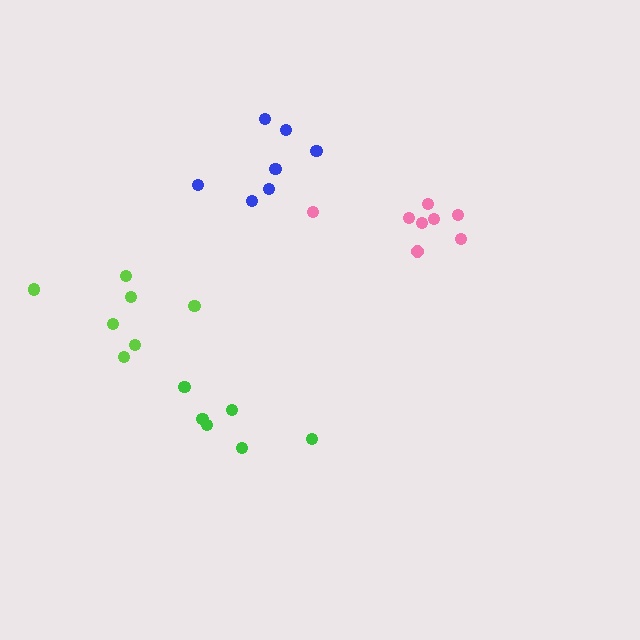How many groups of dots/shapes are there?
There are 4 groups.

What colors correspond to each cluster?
The clusters are colored: blue, pink, green, lime.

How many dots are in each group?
Group 1: 7 dots, Group 2: 8 dots, Group 3: 6 dots, Group 4: 7 dots (28 total).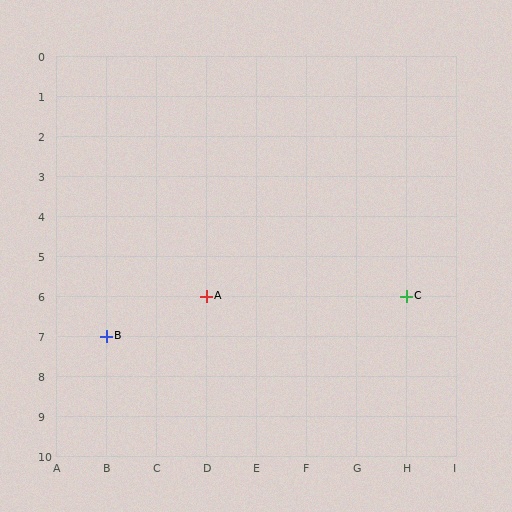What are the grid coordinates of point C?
Point C is at grid coordinates (H, 6).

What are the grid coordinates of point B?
Point B is at grid coordinates (B, 7).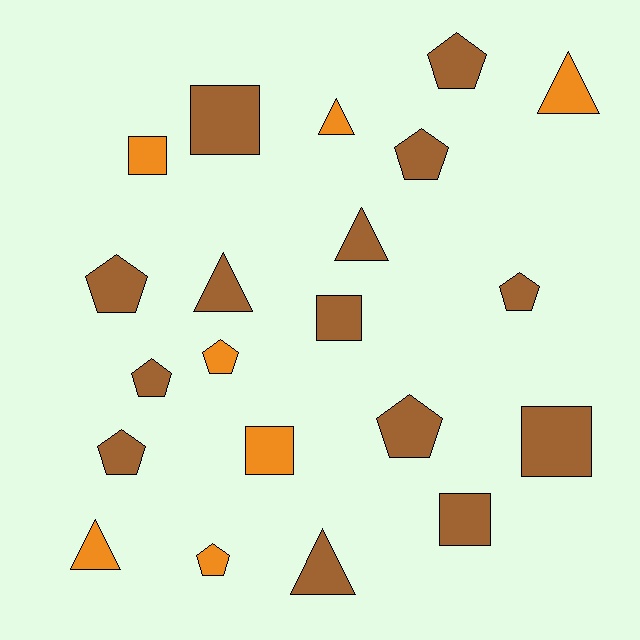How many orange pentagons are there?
There are 2 orange pentagons.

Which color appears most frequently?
Brown, with 14 objects.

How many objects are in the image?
There are 21 objects.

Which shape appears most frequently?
Pentagon, with 9 objects.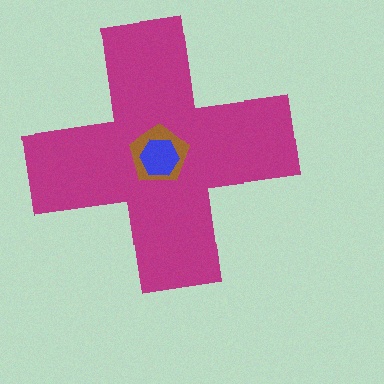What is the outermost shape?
The magenta cross.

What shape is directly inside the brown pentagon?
The blue hexagon.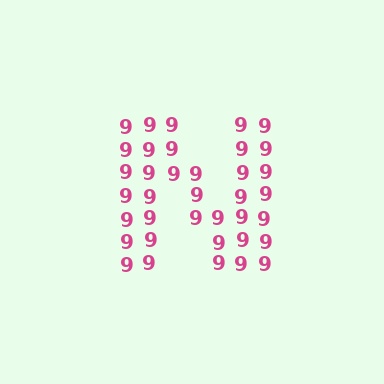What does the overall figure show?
The overall figure shows the letter N.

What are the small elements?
The small elements are digit 9's.